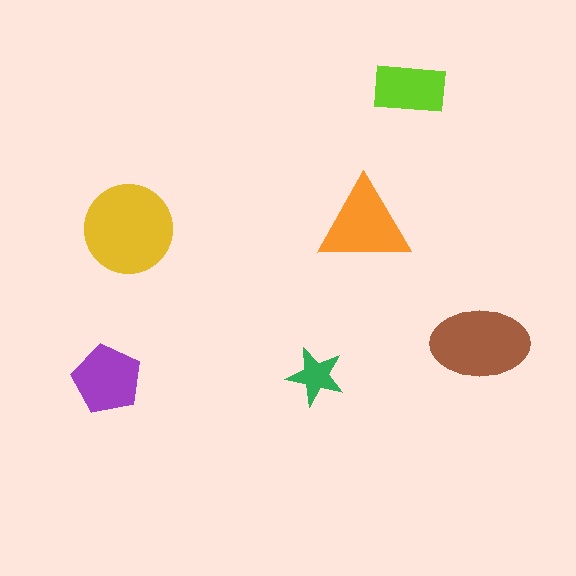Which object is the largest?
The yellow circle.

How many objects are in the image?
There are 6 objects in the image.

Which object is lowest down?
The purple pentagon is bottommost.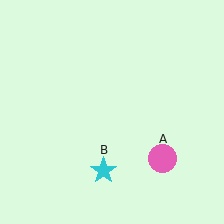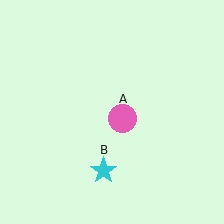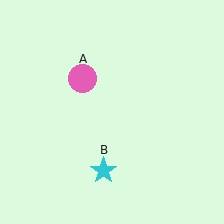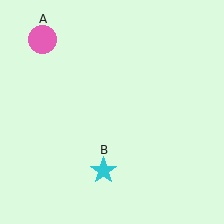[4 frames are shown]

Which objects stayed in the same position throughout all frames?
Cyan star (object B) remained stationary.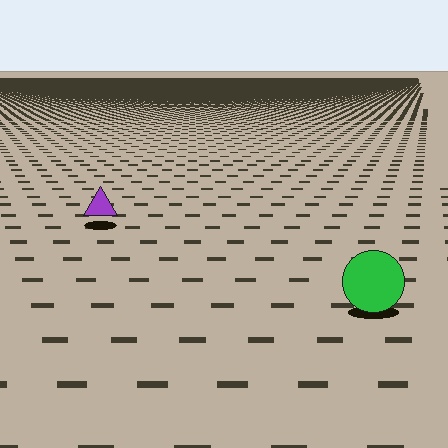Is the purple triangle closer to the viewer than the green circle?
No. The green circle is closer — you can tell from the texture gradient: the ground texture is coarser near it.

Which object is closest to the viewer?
The green circle is closest. The texture marks near it are larger and more spread out.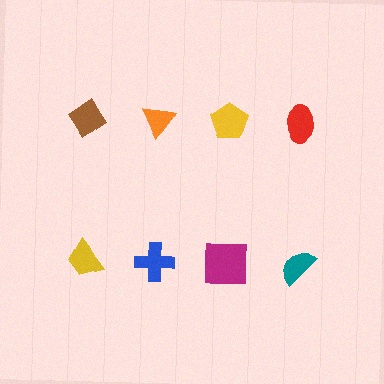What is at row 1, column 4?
A red ellipse.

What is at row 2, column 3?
A magenta square.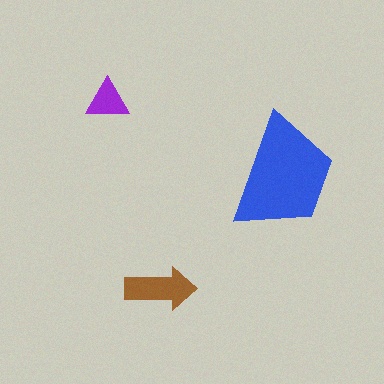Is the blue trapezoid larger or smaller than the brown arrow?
Larger.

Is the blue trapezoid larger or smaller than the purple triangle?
Larger.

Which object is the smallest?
The purple triangle.